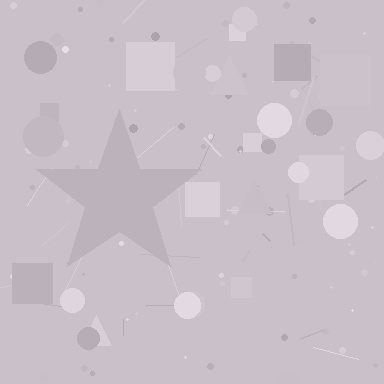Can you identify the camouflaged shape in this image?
The camouflaged shape is a star.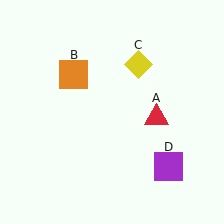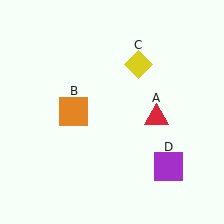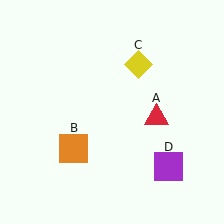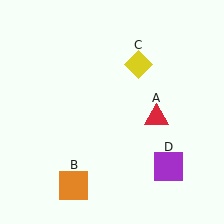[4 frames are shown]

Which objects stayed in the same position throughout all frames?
Red triangle (object A) and yellow diamond (object C) and purple square (object D) remained stationary.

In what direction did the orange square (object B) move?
The orange square (object B) moved down.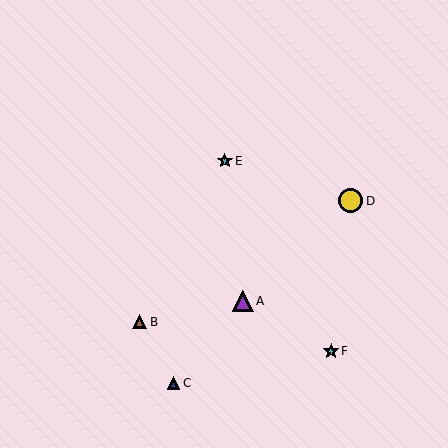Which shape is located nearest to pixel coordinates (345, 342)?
The cyan star (labeled F) at (331, 351) is nearest to that location.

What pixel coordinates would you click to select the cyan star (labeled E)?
Click at (225, 161) to select the cyan star E.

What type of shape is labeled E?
Shape E is a cyan star.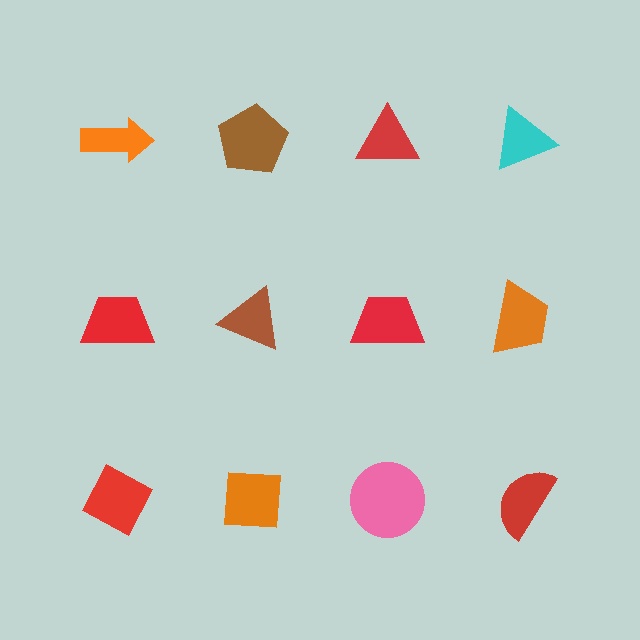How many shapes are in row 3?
4 shapes.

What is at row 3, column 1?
A red diamond.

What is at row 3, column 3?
A pink circle.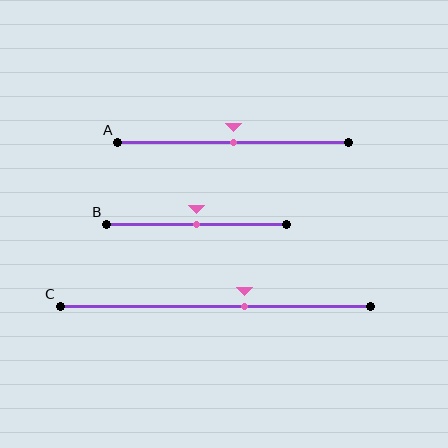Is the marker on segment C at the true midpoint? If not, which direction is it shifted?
No, the marker on segment C is shifted to the right by about 9% of the segment length.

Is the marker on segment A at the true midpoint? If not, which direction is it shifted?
Yes, the marker on segment A is at the true midpoint.